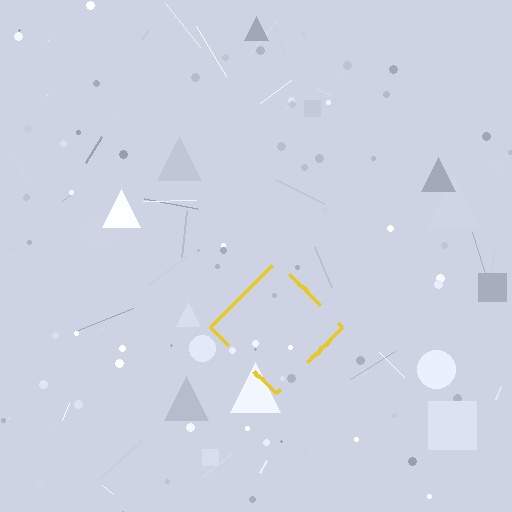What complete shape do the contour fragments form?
The contour fragments form a diamond.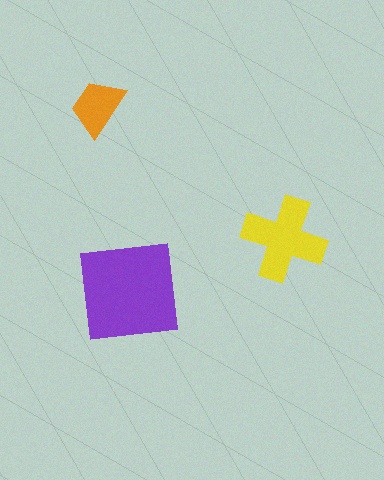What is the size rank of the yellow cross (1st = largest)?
2nd.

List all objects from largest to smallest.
The purple square, the yellow cross, the orange trapezoid.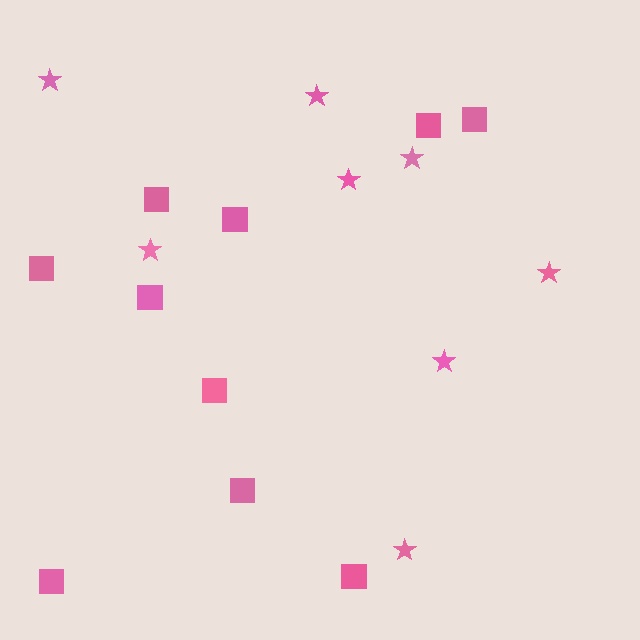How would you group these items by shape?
There are 2 groups: one group of stars (8) and one group of squares (10).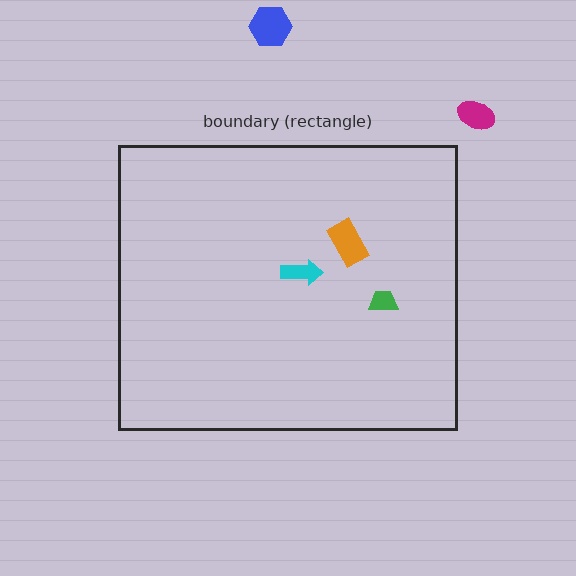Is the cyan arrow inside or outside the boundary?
Inside.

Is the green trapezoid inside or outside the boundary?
Inside.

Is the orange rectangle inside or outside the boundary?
Inside.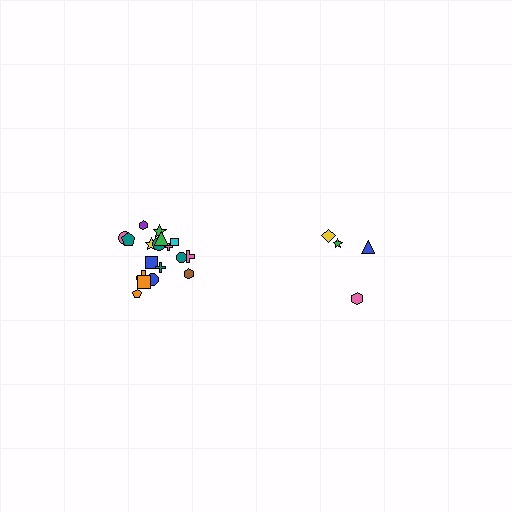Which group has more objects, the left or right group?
The left group.